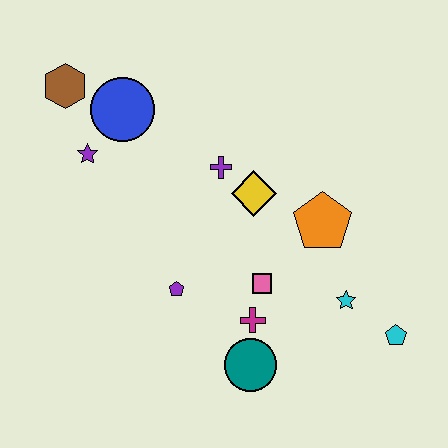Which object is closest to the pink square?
The magenta cross is closest to the pink square.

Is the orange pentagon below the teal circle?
No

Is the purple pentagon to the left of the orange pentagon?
Yes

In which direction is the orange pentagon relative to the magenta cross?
The orange pentagon is above the magenta cross.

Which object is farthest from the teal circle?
The brown hexagon is farthest from the teal circle.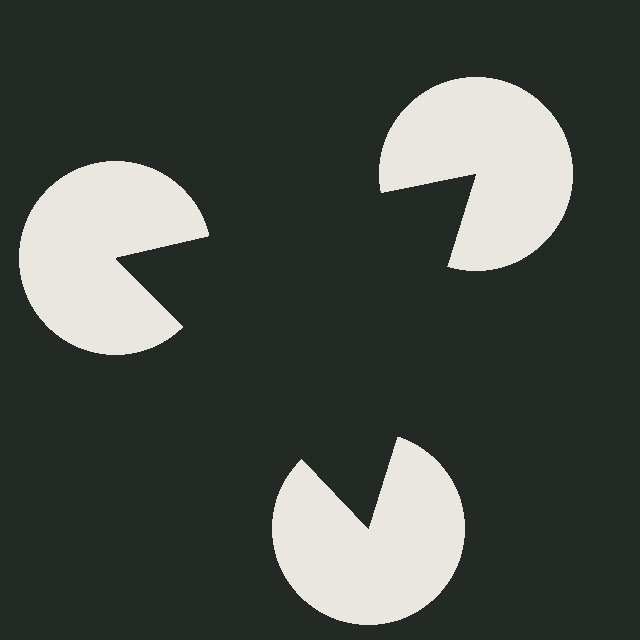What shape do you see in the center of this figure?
An illusory triangle — its edges are inferred from the aligned wedge cuts in the pac-man discs, not physically drawn.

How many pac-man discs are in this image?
There are 3 — one at each vertex of the illusory triangle.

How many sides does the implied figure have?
3 sides.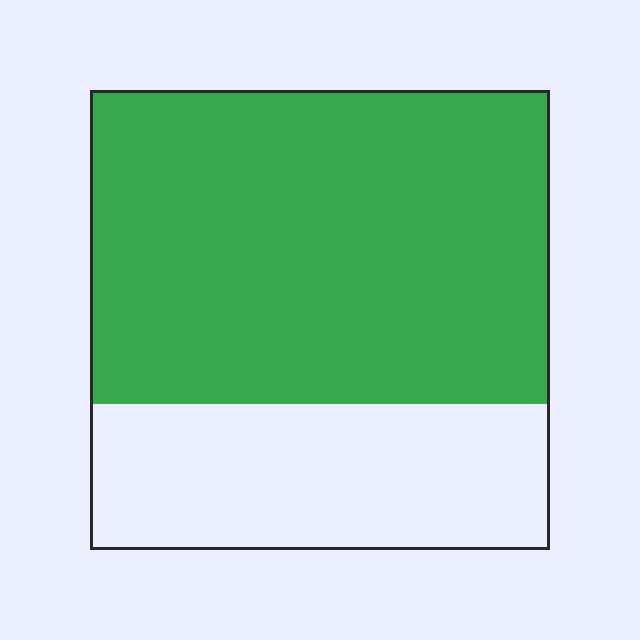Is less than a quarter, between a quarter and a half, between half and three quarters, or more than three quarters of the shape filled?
Between half and three quarters.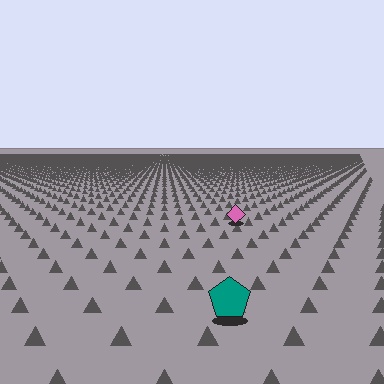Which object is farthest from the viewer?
The pink diamond is farthest from the viewer. It appears smaller and the ground texture around it is denser.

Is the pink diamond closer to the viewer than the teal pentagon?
No. The teal pentagon is closer — you can tell from the texture gradient: the ground texture is coarser near it.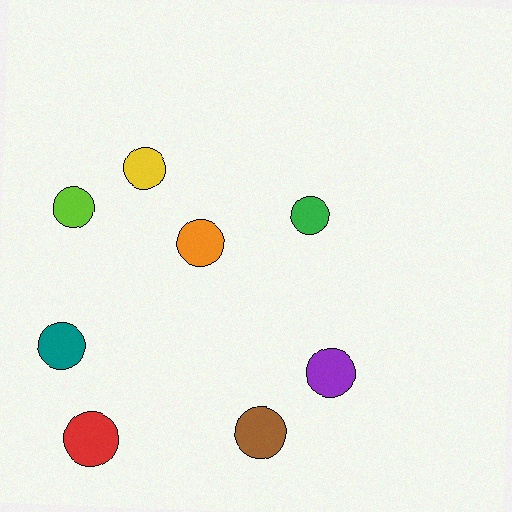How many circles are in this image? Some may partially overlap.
There are 8 circles.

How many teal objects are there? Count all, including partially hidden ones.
There is 1 teal object.